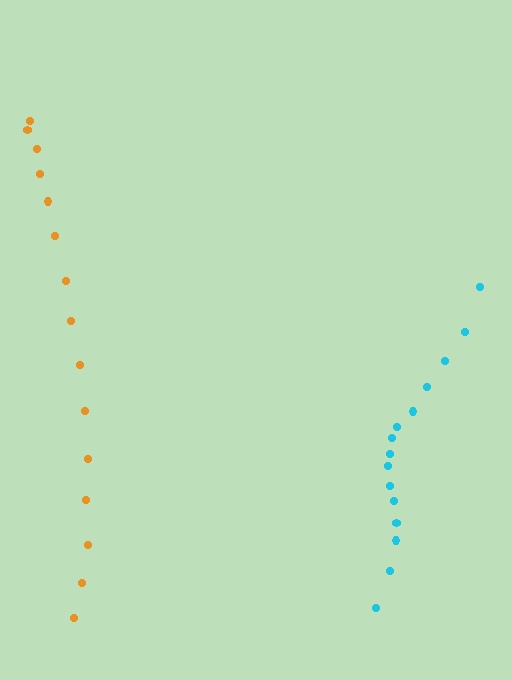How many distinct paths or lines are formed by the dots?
There are 2 distinct paths.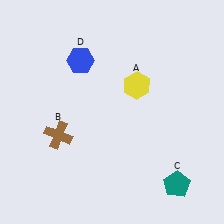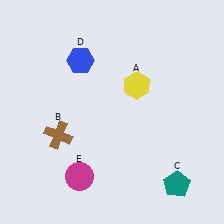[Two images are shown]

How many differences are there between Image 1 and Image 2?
There is 1 difference between the two images.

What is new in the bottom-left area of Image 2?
A magenta circle (E) was added in the bottom-left area of Image 2.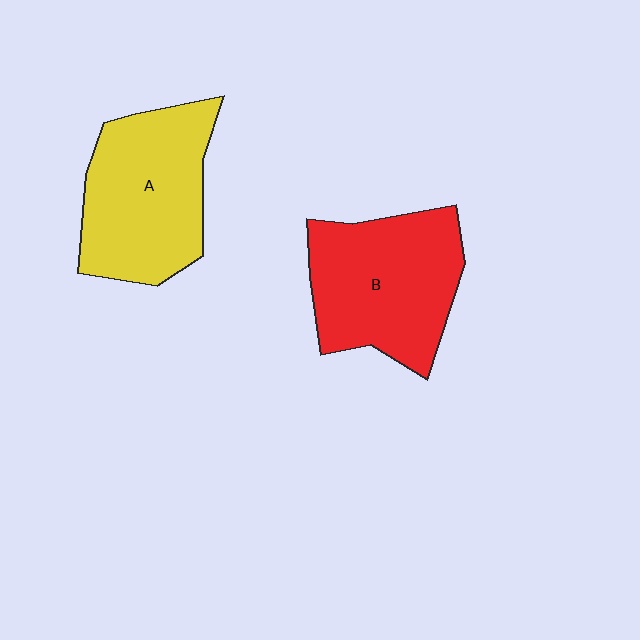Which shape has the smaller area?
Shape A (yellow).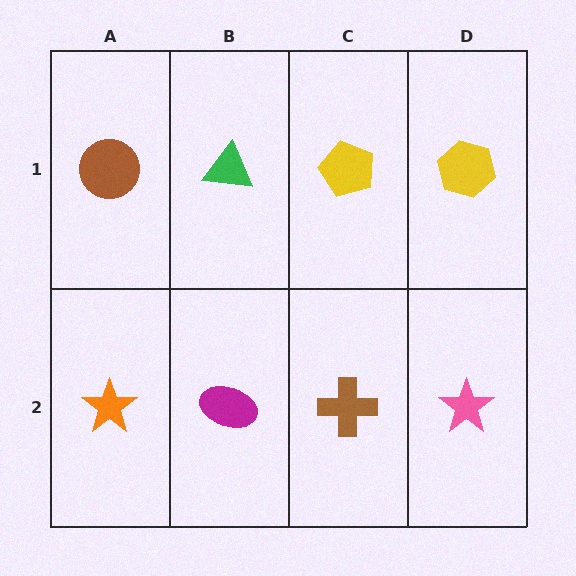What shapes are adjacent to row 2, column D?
A yellow hexagon (row 1, column D), a brown cross (row 2, column C).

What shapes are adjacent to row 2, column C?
A yellow pentagon (row 1, column C), a magenta ellipse (row 2, column B), a pink star (row 2, column D).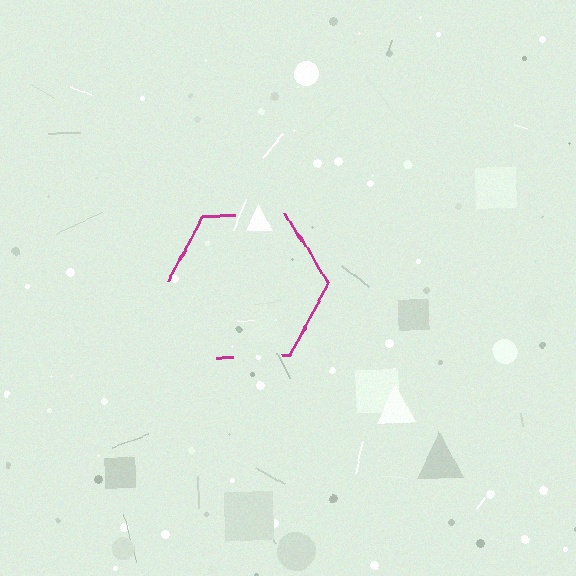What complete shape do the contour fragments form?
The contour fragments form a hexagon.